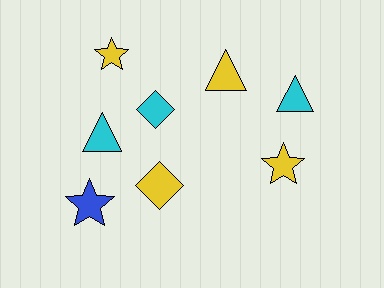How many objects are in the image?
There are 8 objects.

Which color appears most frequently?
Yellow, with 4 objects.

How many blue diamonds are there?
There are no blue diamonds.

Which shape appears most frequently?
Triangle, with 3 objects.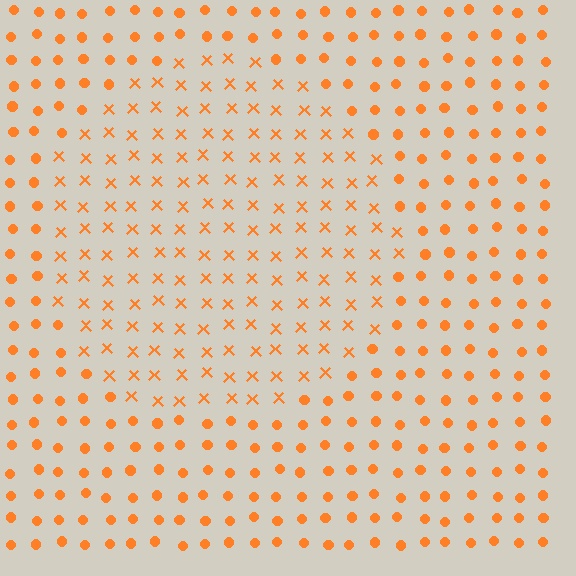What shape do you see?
I see a circle.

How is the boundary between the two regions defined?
The boundary is defined by a change in element shape: X marks inside vs. circles outside. All elements share the same color and spacing.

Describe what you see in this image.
The image is filled with small orange elements arranged in a uniform grid. A circle-shaped region contains X marks, while the surrounding area contains circles. The boundary is defined purely by the change in element shape.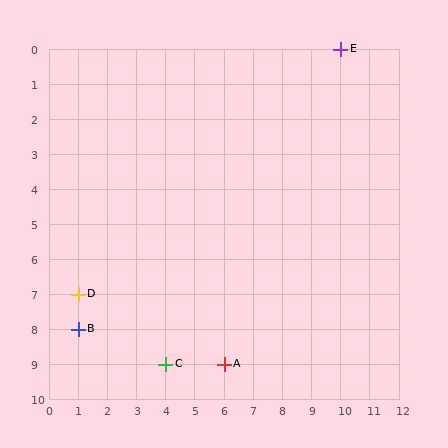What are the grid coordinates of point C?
Point C is at grid coordinates (4, 9).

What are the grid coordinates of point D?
Point D is at grid coordinates (1, 7).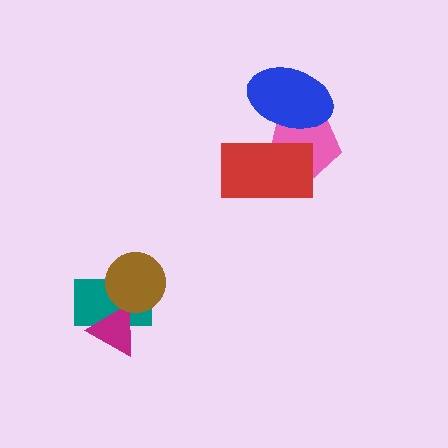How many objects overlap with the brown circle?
2 objects overlap with the brown circle.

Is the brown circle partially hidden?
No, no other shape covers it.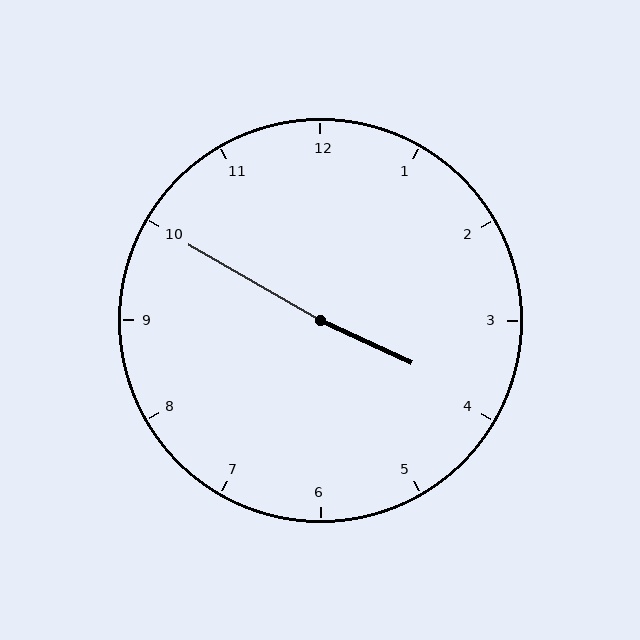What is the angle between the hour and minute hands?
Approximately 175 degrees.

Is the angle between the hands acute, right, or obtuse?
It is obtuse.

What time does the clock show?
3:50.